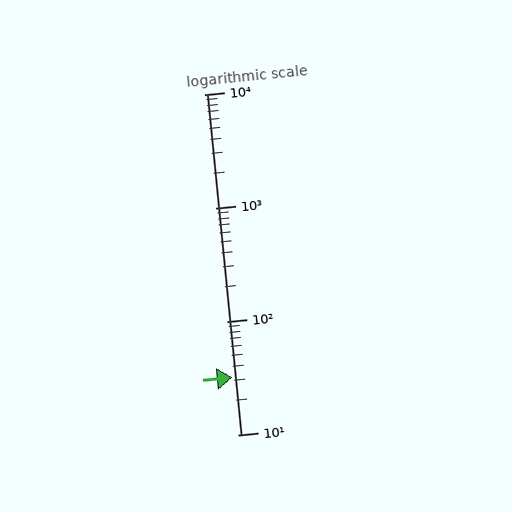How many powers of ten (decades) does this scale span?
The scale spans 3 decades, from 10 to 10000.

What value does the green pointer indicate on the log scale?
The pointer indicates approximately 32.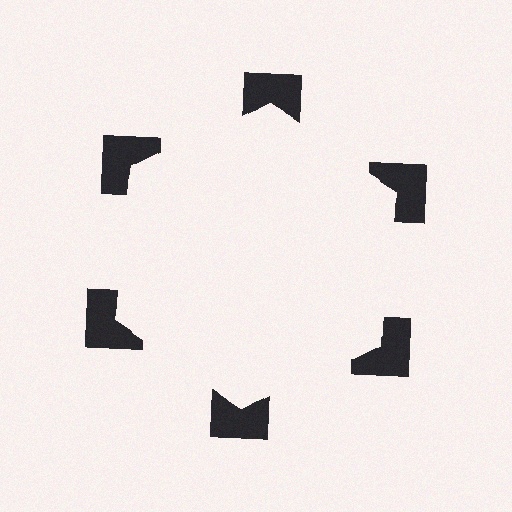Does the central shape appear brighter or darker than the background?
It typically appears slightly brighter than the background, even though no actual brightness change is drawn.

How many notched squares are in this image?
There are 6 — one at each vertex of the illusory hexagon.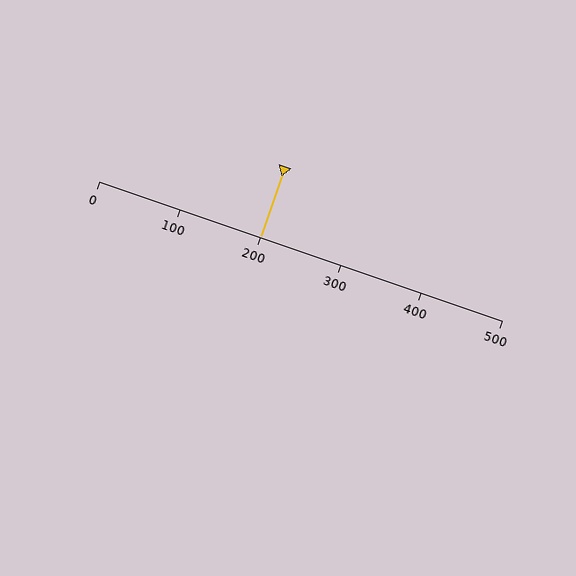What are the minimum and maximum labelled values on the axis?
The axis runs from 0 to 500.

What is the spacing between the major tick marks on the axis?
The major ticks are spaced 100 apart.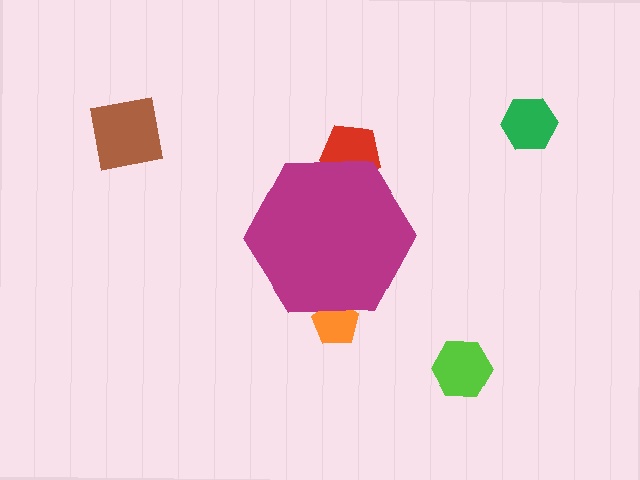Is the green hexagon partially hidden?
No, the green hexagon is fully visible.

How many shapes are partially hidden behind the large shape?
2 shapes are partially hidden.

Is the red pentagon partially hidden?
Yes, the red pentagon is partially hidden behind the magenta hexagon.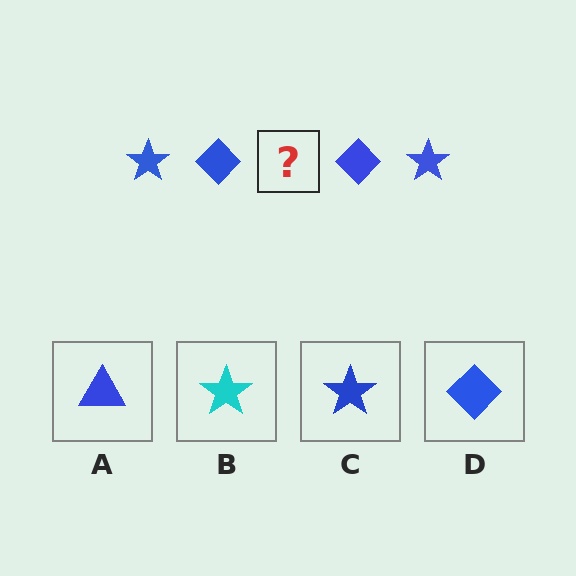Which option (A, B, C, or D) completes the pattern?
C.